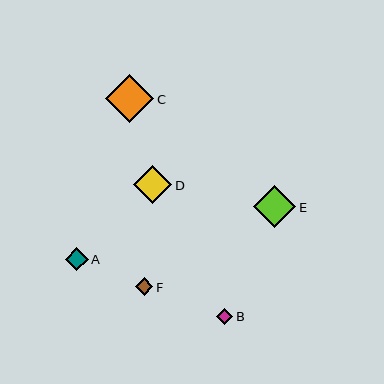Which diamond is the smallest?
Diamond B is the smallest with a size of approximately 16 pixels.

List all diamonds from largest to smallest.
From largest to smallest: C, E, D, A, F, B.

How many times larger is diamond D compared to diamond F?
Diamond D is approximately 2.2 times the size of diamond F.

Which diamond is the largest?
Diamond C is the largest with a size of approximately 48 pixels.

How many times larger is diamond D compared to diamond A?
Diamond D is approximately 1.7 times the size of diamond A.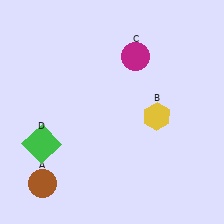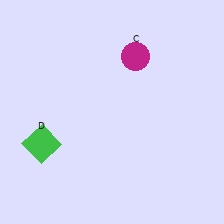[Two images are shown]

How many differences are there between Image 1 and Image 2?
There are 2 differences between the two images.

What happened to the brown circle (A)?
The brown circle (A) was removed in Image 2. It was in the bottom-left area of Image 1.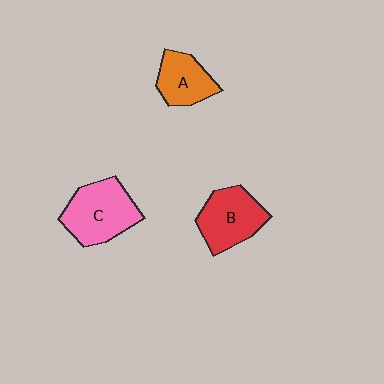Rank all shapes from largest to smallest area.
From largest to smallest: C (pink), B (red), A (orange).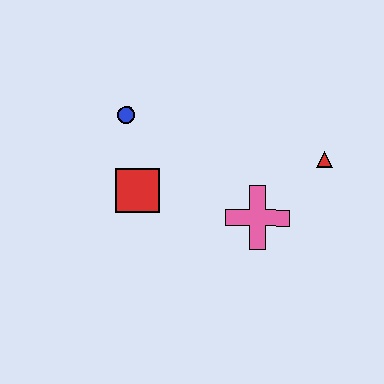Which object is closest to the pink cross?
The red triangle is closest to the pink cross.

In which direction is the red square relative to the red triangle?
The red square is to the left of the red triangle.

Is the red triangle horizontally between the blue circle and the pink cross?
No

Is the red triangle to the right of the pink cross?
Yes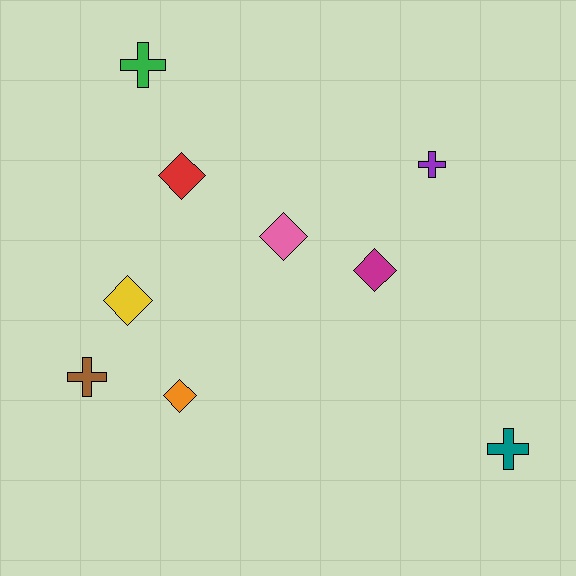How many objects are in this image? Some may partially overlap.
There are 9 objects.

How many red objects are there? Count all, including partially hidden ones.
There is 1 red object.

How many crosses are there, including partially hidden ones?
There are 4 crosses.